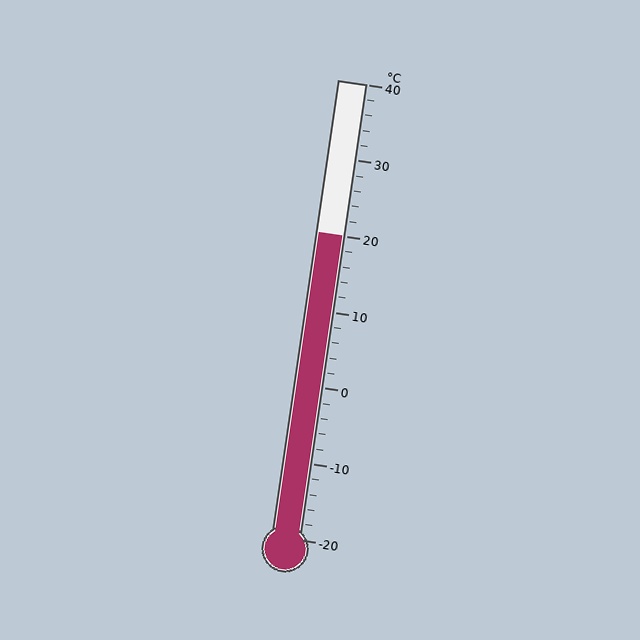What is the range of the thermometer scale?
The thermometer scale ranges from -20°C to 40°C.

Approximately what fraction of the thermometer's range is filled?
The thermometer is filled to approximately 65% of its range.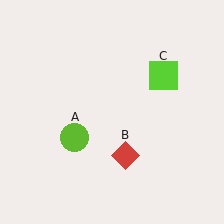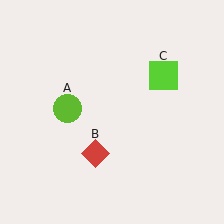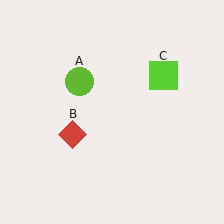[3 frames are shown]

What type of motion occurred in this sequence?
The lime circle (object A), red diamond (object B) rotated clockwise around the center of the scene.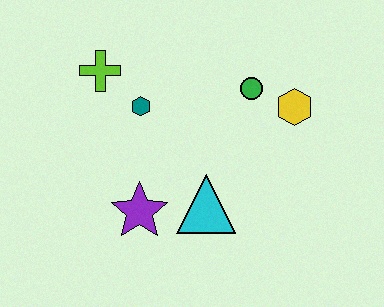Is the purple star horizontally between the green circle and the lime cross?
Yes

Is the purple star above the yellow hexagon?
No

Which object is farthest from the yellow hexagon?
The lime cross is farthest from the yellow hexagon.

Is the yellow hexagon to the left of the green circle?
No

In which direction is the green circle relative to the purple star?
The green circle is above the purple star.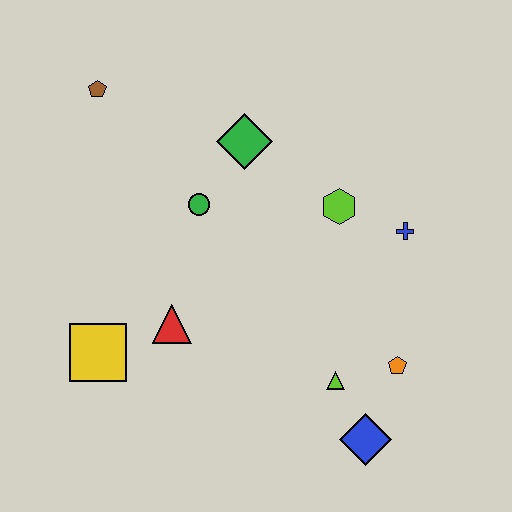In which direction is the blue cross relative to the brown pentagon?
The blue cross is to the right of the brown pentagon.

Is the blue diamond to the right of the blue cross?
No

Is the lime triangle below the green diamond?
Yes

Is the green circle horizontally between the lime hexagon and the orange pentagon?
No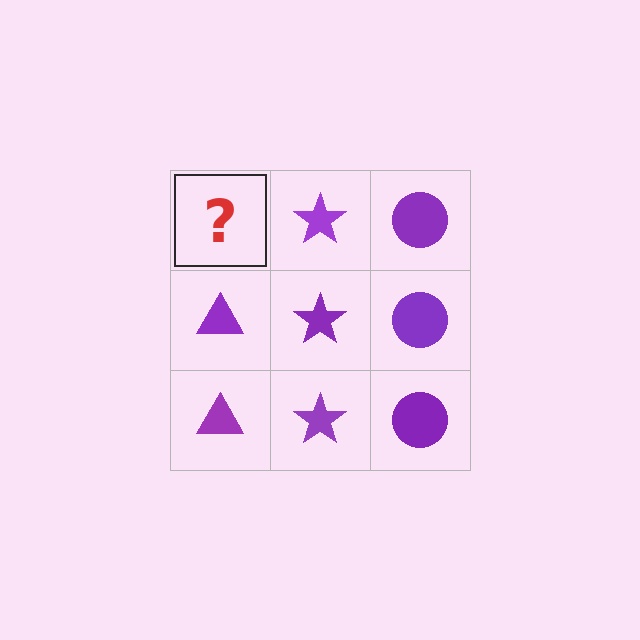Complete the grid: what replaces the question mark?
The question mark should be replaced with a purple triangle.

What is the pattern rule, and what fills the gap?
The rule is that each column has a consistent shape. The gap should be filled with a purple triangle.